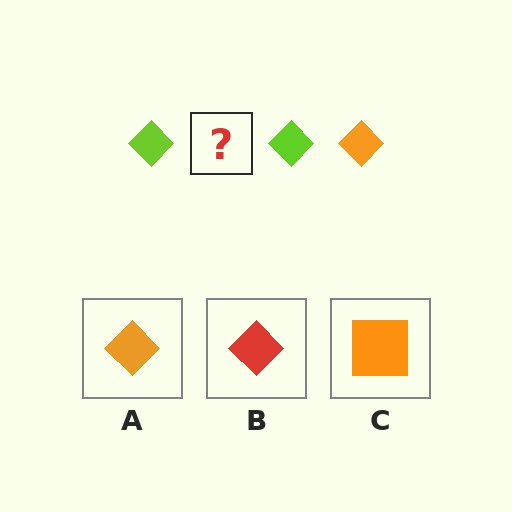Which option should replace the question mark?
Option A.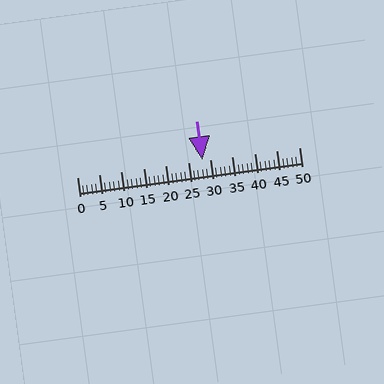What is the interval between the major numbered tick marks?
The major tick marks are spaced 5 units apart.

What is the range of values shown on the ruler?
The ruler shows values from 0 to 50.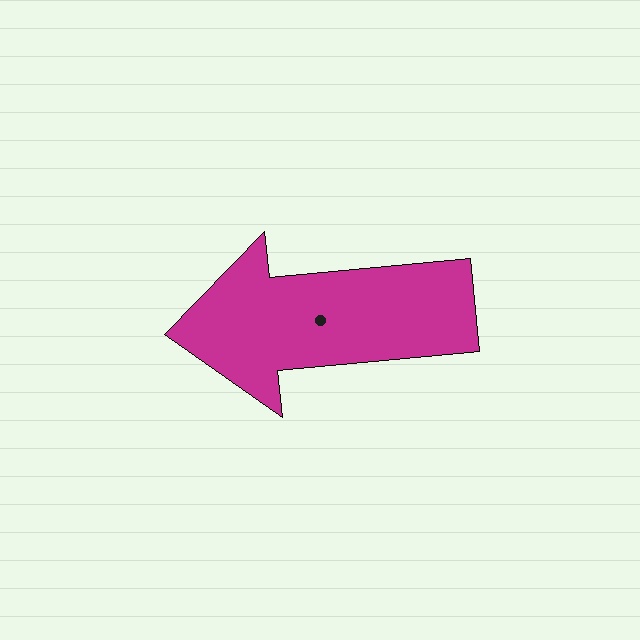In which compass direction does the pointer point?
West.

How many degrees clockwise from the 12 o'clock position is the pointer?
Approximately 265 degrees.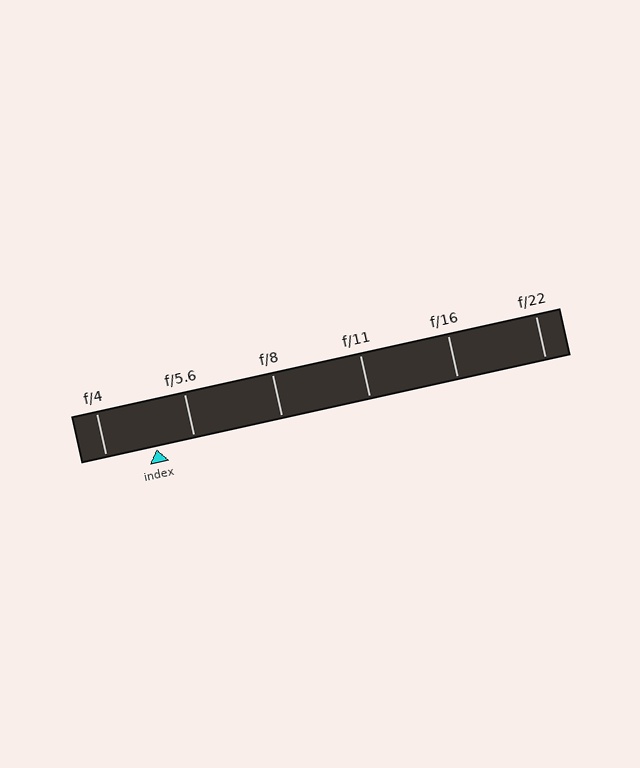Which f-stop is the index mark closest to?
The index mark is closest to f/5.6.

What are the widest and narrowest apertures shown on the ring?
The widest aperture shown is f/4 and the narrowest is f/22.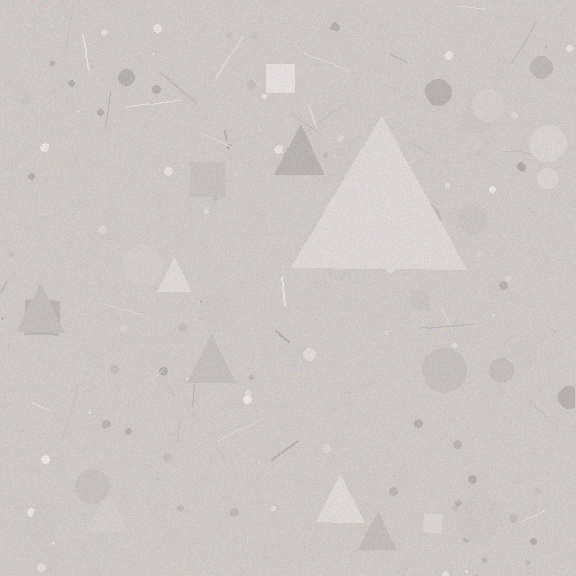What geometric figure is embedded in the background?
A triangle is embedded in the background.